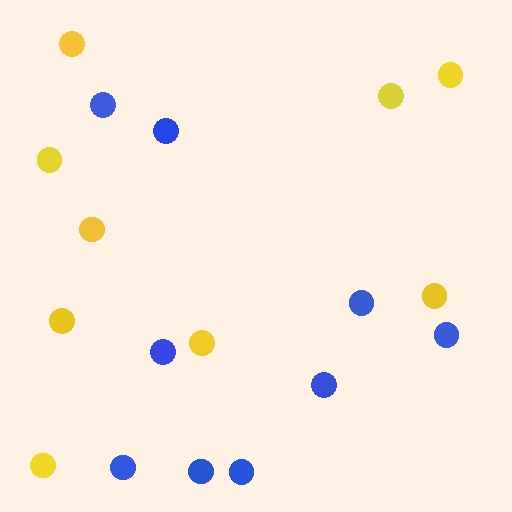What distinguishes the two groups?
There are 2 groups: one group of yellow circles (9) and one group of blue circles (9).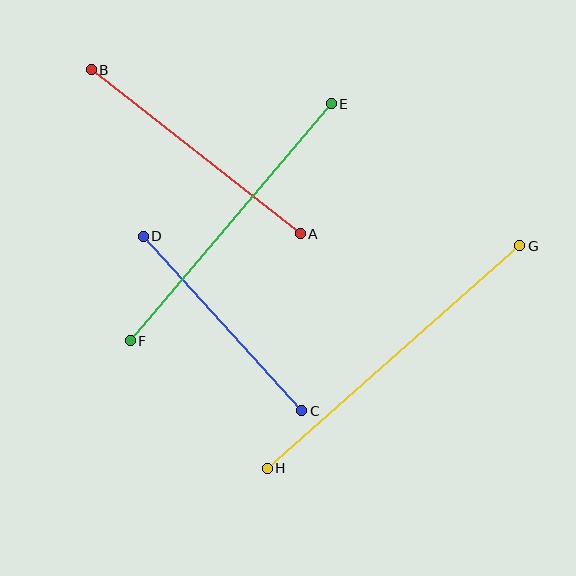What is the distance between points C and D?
The distance is approximately 236 pixels.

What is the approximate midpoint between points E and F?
The midpoint is at approximately (231, 222) pixels.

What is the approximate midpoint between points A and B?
The midpoint is at approximately (196, 152) pixels.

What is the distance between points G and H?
The distance is approximately 337 pixels.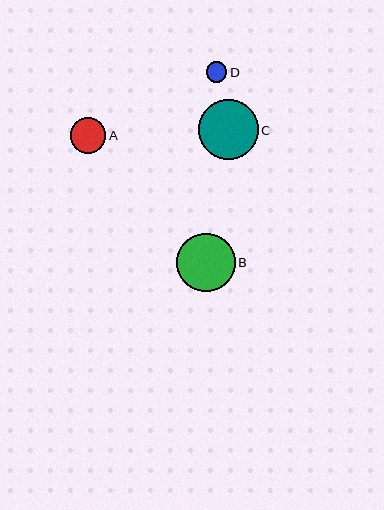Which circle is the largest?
Circle C is the largest with a size of approximately 60 pixels.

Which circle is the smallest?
Circle D is the smallest with a size of approximately 21 pixels.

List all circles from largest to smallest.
From largest to smallest: C, B, A, D.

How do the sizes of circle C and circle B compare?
Circle C and circle B are approximately the same size.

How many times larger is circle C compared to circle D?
Circle C is approximately 2.9 times the size of circle D.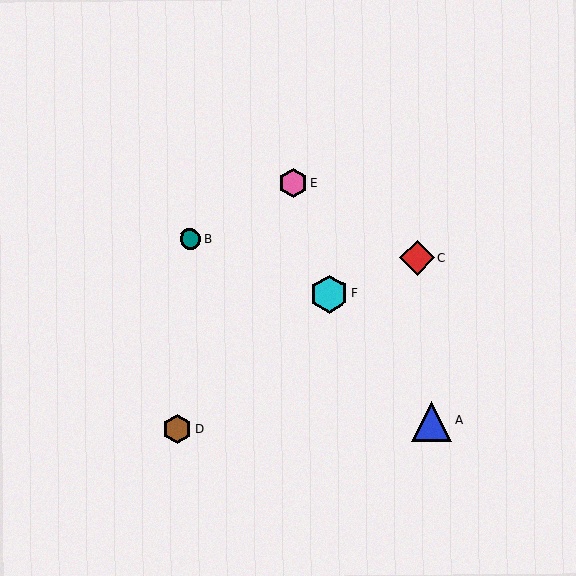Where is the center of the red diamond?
The center of the red diamond is at (417, 258).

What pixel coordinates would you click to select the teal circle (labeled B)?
Click at (190, 239) to select the teal circle B.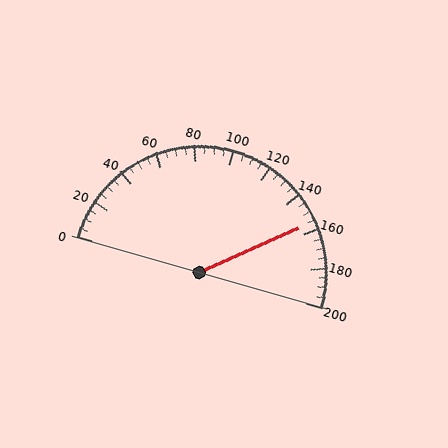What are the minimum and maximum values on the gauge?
The gauge ranges from 0 to 200.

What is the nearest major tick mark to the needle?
The nearest major tick mark is 160.